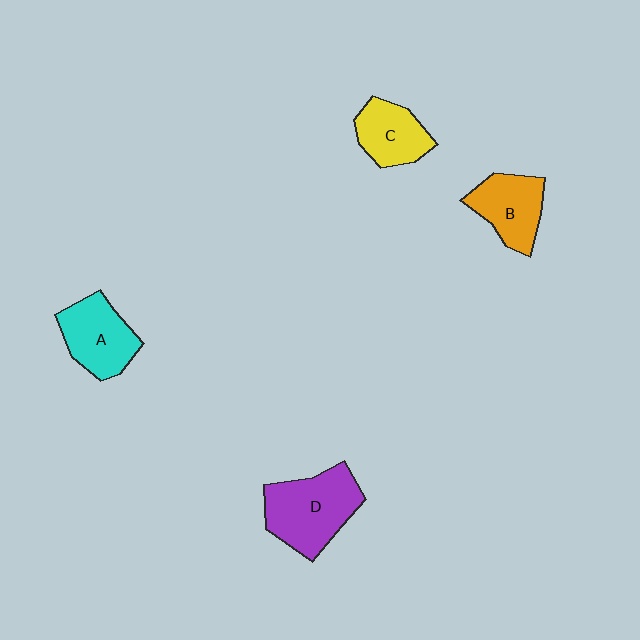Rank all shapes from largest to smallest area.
From largest to smallest: D (purple), A (cyan), B (orange), C (yellow).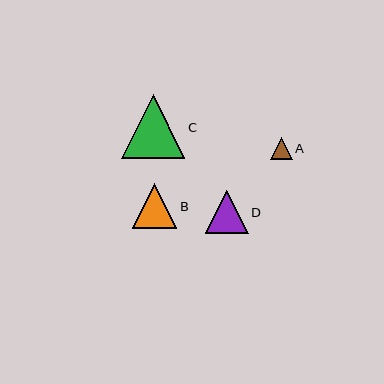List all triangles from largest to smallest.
From largest to smallest: C, B, D, A.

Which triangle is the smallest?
Triangle A is the smallest with a size of approximately 21 pixels.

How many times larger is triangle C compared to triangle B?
Triangle C is approximately 1.4 times the size of triangle B.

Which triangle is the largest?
Triangle C is the largest with a size of approximately 64 pixels.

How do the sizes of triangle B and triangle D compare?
Triangle B and triangle D are approximately the same size.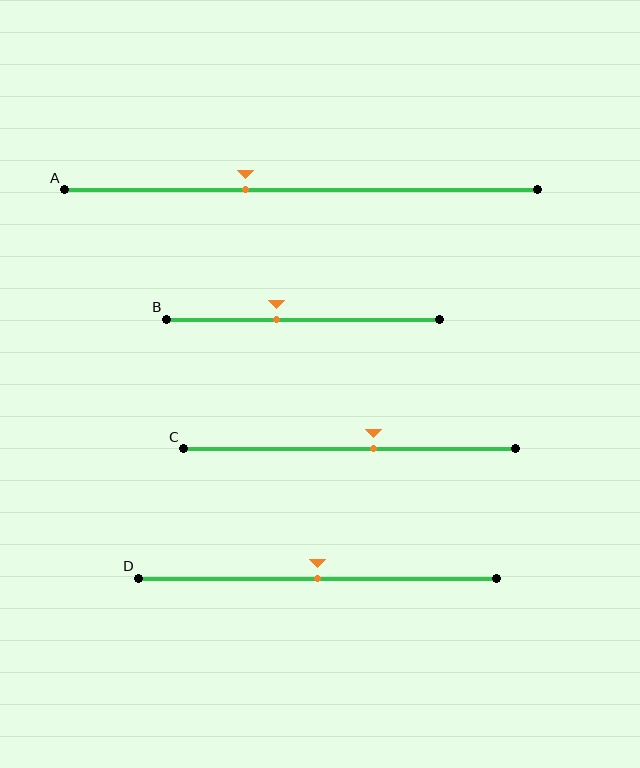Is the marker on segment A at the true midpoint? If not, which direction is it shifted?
No, the marker on segment A is shifted to the left by about 12% of the segment length.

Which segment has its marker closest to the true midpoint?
Segment D has its marker closest to the true midpoint.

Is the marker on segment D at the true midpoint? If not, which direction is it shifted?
Yes, the marker on segment D is at the true midpoint.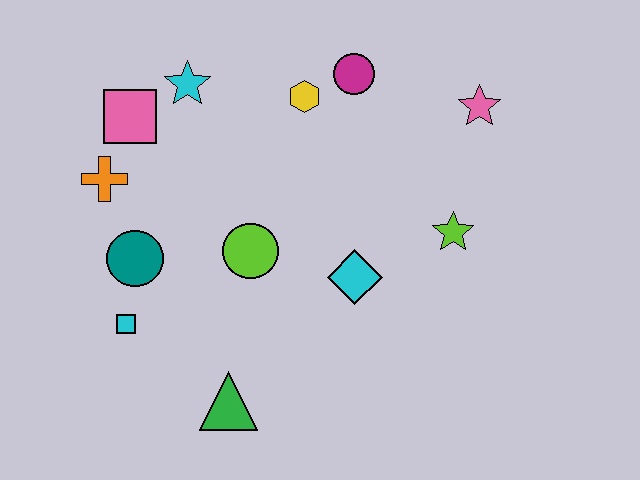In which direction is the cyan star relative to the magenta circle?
The cyan star is to the left of the magenta circle.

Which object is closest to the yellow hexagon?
The magenta circle is closest to the yellow hexagon.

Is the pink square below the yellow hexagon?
Yes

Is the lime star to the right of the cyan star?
Yes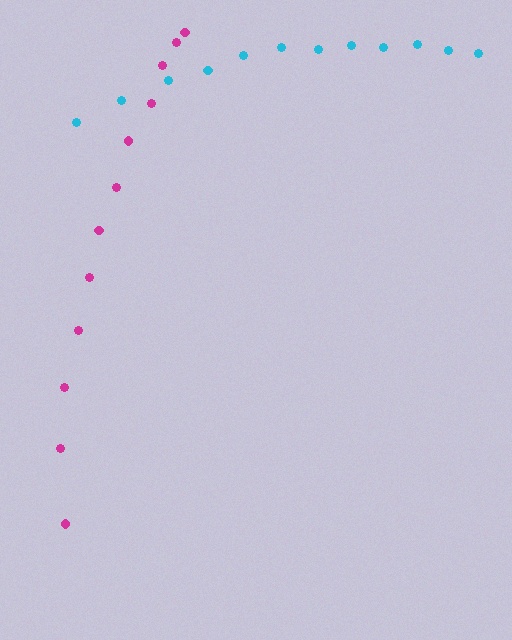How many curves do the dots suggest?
There are 2 distinct paths.